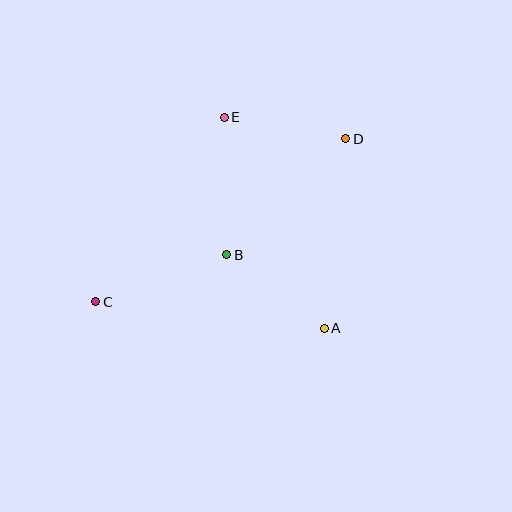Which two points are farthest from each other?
Points C and D are farthest from each other.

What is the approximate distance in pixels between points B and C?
The distance between B and C is approximately 139 pixels.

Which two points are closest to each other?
Points A and B are closest to each other.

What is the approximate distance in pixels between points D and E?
The distance between D and E is approximately 123 pixels.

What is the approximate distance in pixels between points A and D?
The distance between A and D is approximately 191 pixels.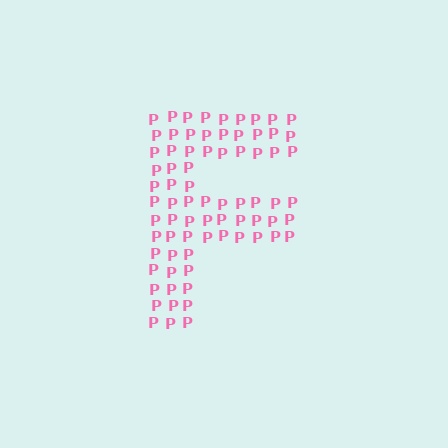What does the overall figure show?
The overall figure shows the letter F.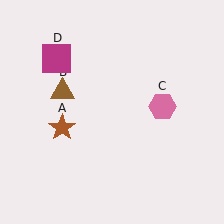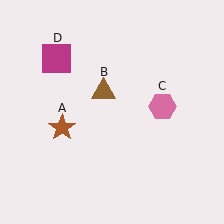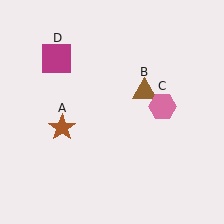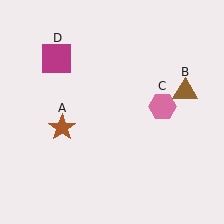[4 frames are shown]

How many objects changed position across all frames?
1 object changed position: brown triangle (object B).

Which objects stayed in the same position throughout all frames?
Brown star (object A) and pink hexagon (object C) and magenta square (object D) remained stationary.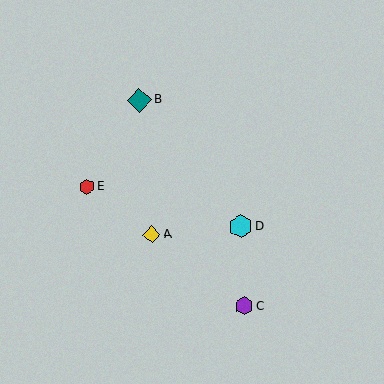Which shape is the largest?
The teal diamond (labeled B) is the largest.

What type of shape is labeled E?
Shape E is a red hexagon.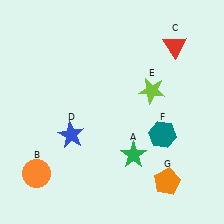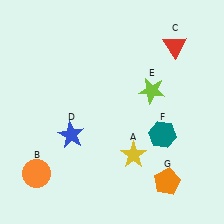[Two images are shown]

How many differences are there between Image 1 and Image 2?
There is 1 difference between the two images.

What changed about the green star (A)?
In Image 1, A is green. In Image 2, it changed to yellow.